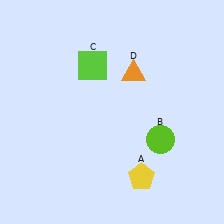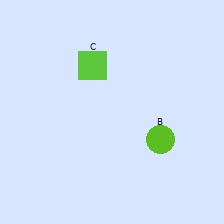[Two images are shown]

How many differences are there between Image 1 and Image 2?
There are 2 differences between the two images.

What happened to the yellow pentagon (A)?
The yellow pentagon (A) was removed in Image 2. It was in the bottom-right area of Image 1.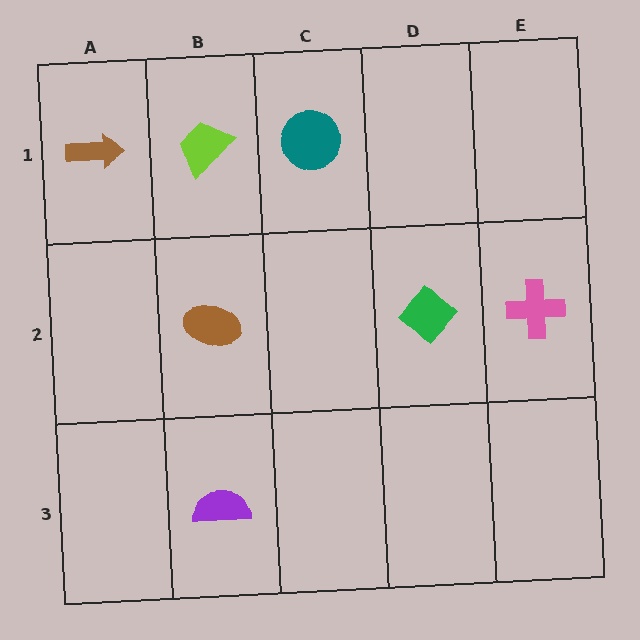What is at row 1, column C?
A teal circle.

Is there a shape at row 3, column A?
No, that cell is empty.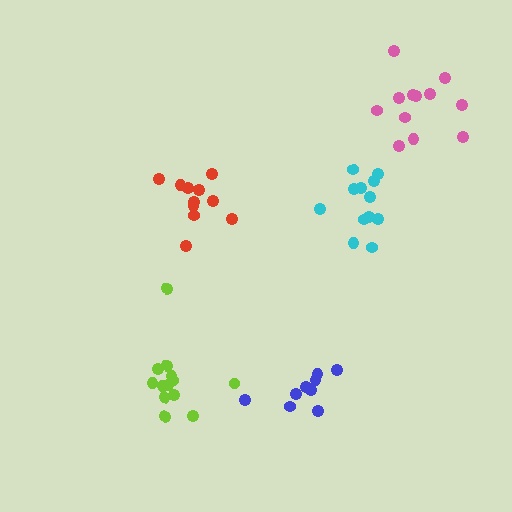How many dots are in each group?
Group 1: 13 dots, Group 2: 12 dots, Group 3: 9 dots, Group 4: 12 dots, Group 5: 11 dots (57 total).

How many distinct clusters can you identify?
There are 5 distinct clusters.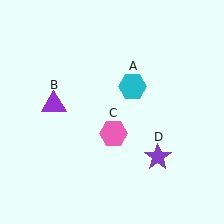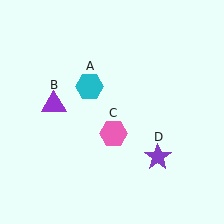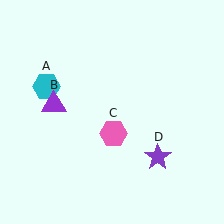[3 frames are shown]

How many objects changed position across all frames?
1 object changed position: cyan hexagon (object A).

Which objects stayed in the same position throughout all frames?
Purple triangle (object B) and pink hexagon (object C) and purple star (object D) remained stationary.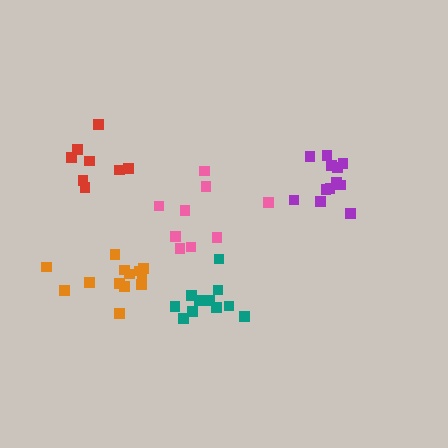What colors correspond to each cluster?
The clusters are colored: red, teal, purple, orange, pink.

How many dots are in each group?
Group 1: 8 dots, Group 2: 11 dots, Group 3: 12 dots, Group 4: 13 dots, Group 5: 9 dots (53 total).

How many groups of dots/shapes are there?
There are 5 groups.